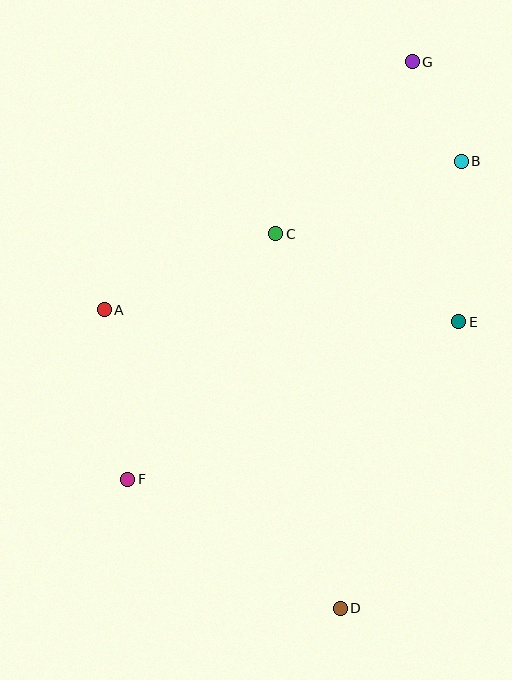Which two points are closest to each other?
Points B and G are closest to each other.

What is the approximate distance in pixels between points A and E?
The distance between A and E is approximately 355 pixels.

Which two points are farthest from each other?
Points D and G are farthest from each other.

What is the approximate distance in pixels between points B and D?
The distance between B and D is approximately 463 pixels.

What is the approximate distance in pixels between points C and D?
The distance between C and D is approximately 380 pixels.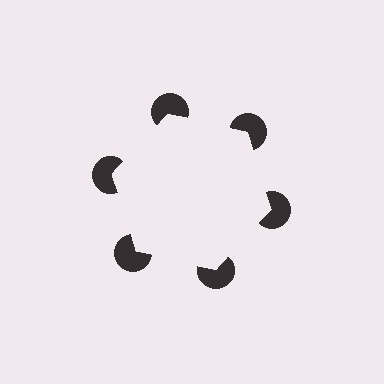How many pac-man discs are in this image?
There are 6 — one at each vertex of the illusory hexagon.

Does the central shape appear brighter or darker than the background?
It typically appears slightly brighter than the background, even though no actual brightness change is drawn.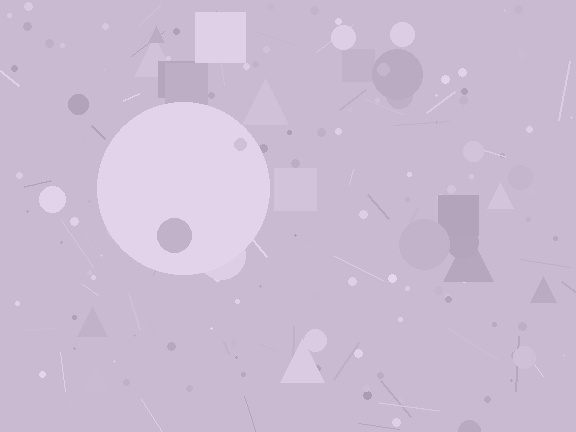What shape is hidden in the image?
A circle is hidden in the image.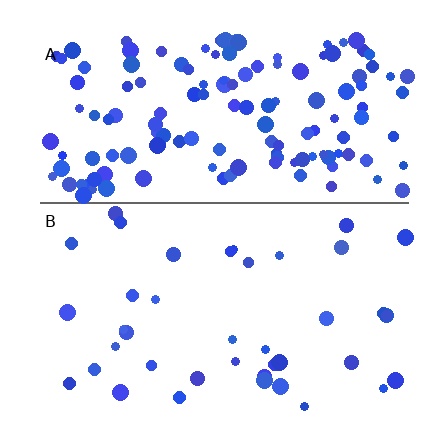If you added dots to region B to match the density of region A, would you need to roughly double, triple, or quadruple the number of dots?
Approximately quadruple.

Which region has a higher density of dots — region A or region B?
A (the top).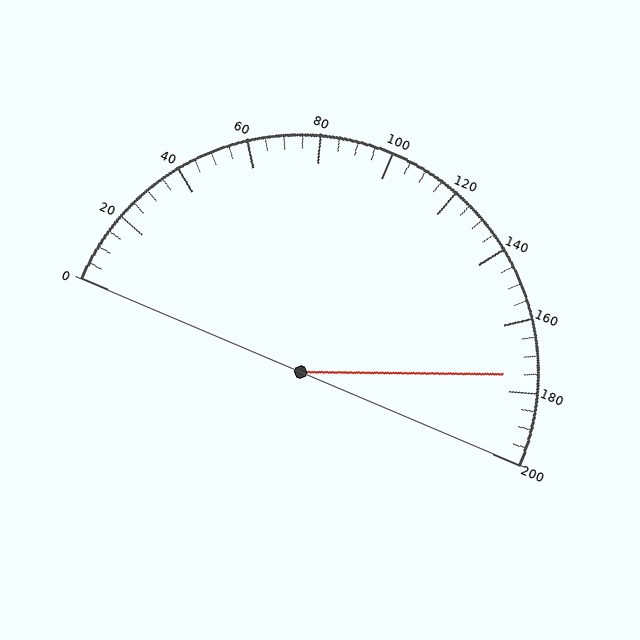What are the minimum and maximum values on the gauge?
The gauge ranges from 0 to 200.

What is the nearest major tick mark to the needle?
The nearest major tick mark is 180.